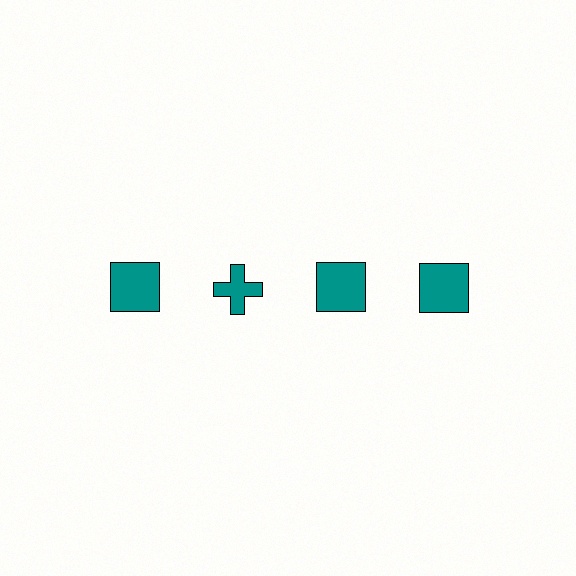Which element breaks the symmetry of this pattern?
The teal cross in the top row, second from left column breaks the symmetry. All other shapes are teal squares.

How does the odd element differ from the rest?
It has a different shape: cross instead of square.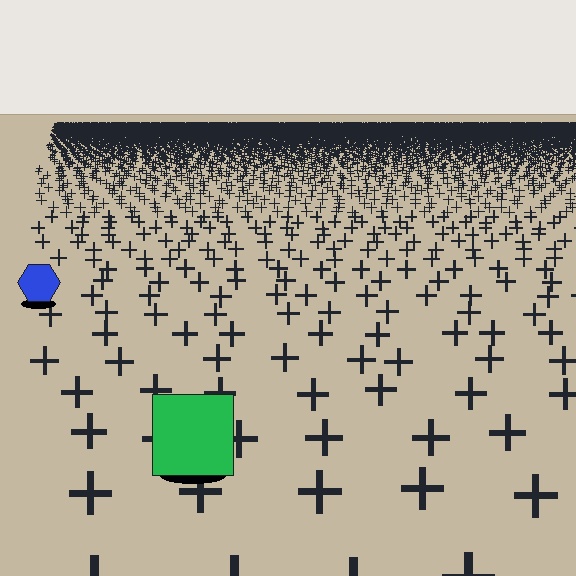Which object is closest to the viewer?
The green square is closest. The texture marks near it are larger and more spread out.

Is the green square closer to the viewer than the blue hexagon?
Yes. The green square is closer — you can tell from the texture gradient: the ground texture is coarser near it.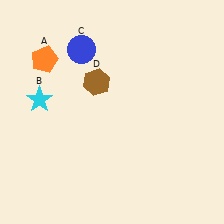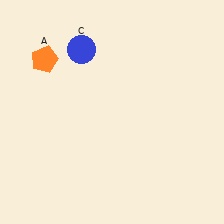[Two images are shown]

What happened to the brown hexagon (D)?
The brown hexagon (D) was removed in Image 2. It was in the top-left area of Image 1.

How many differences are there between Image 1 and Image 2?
There are 2 differences between the two images.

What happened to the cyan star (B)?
The cyan star (B) was removed in Image 2. It was in the top-left area of Image 1.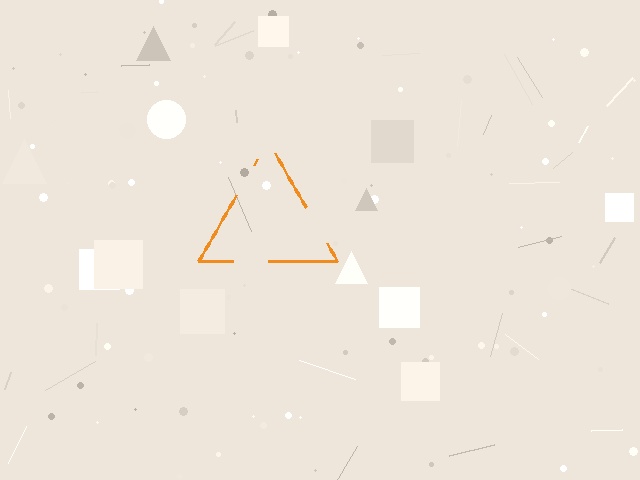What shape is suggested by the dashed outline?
The dashed outline suggests a triangle.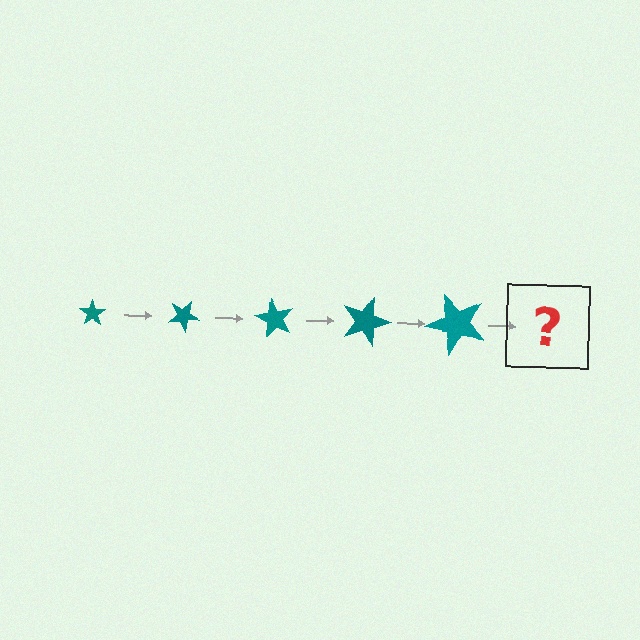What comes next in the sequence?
The next element should be a star, larger than the previous one and rotated 150 degrees from the start.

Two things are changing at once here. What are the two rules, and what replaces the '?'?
The two rules are that the star grows larger each step and it rotates 30 degrees each step. The '?' should be a star, larger than the previous one and rotated 150 degrees from the start.